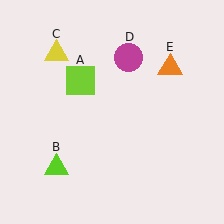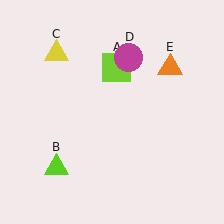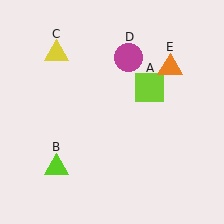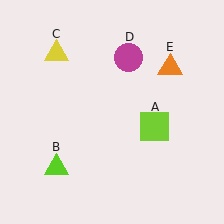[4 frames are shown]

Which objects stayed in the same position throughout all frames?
Lime triangle (object B) and yellow triangle (object C) and magenta circle (object D) and orange triangle (object E) remained stationary.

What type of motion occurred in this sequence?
The lime square (object A) rotated clockwise around the center of the scene.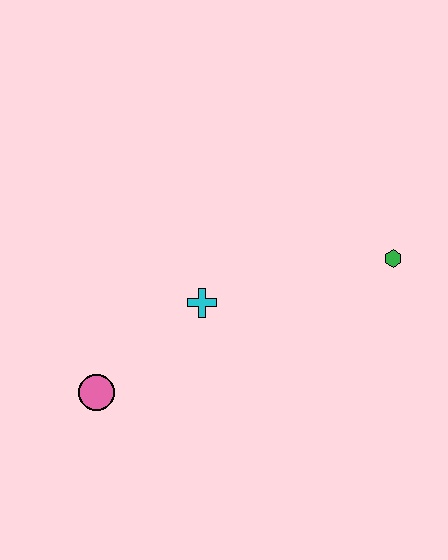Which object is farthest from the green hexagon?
The pink circle is farthest from the green hexagon.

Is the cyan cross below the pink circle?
No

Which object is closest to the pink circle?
The cyan cross is closest to the pink circle.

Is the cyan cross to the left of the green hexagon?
Yes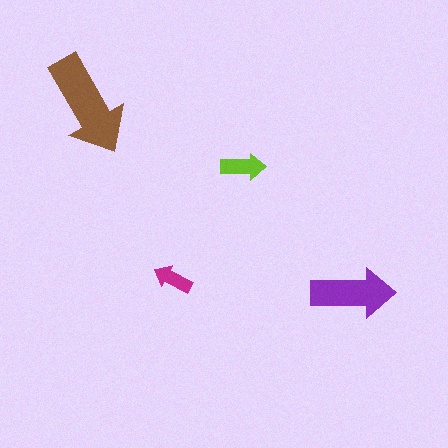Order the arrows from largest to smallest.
the brown one, the purple one, the lime one, the magenta one.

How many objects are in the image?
There are 4 objects in the image.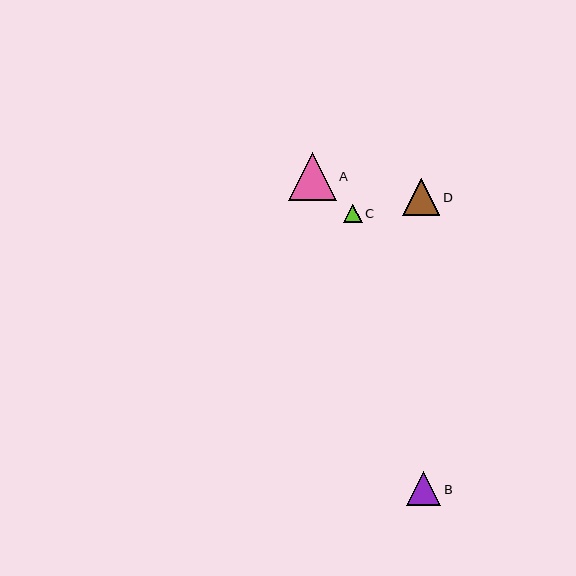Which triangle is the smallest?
Triangle C is the smallest with a size of approximately 18 pixels.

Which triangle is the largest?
Triangle A is the largest with a size of approximately 48 pixels.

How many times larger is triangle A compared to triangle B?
Triangle A is approximately 1.4 times the size of triangle B.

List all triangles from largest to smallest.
From largest to smallest: A, D, B, C.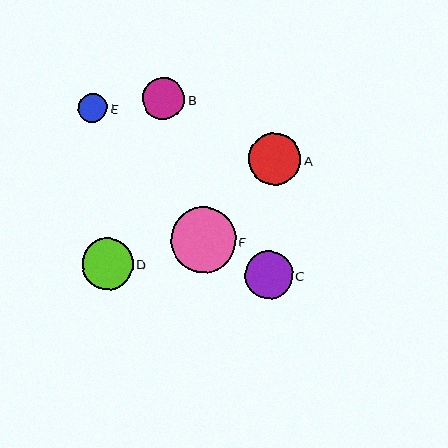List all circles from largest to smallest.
From largest to smallest: F, A, D, C, B, E.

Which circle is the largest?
Circle F is the largest with a size of approximately 65 pixels.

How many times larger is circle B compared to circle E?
Circle B is approximately 1.4 times the size of circle E.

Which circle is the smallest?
Circle E is the smallest with a size of approximately 30 pixels.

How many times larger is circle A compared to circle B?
Circle A is approximately 1.2 times the size of circle B.